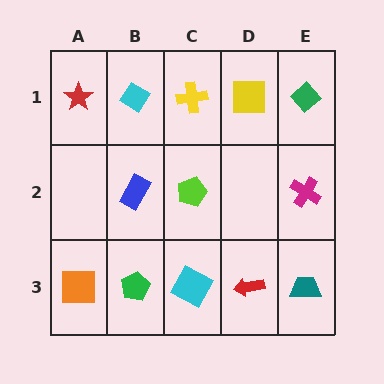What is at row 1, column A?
A red star.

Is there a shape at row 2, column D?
No, that cell is empty.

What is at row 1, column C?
A yellow cross.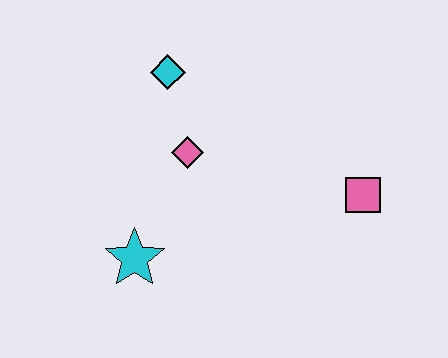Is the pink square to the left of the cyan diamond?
No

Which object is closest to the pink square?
The pink diamond is closest to the pink square.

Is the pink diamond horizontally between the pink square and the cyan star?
Yes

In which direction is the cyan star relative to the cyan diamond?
The cyan star is below the cyan diamond.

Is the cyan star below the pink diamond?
Yes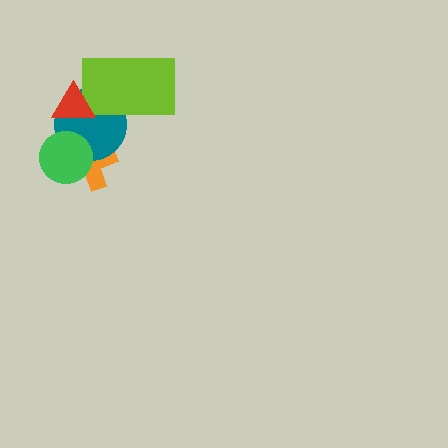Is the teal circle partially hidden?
Yes, it is partially covered by another shape.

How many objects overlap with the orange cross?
2 objects overlap with the orange cross.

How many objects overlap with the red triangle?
2 objects overlap with the red triangle.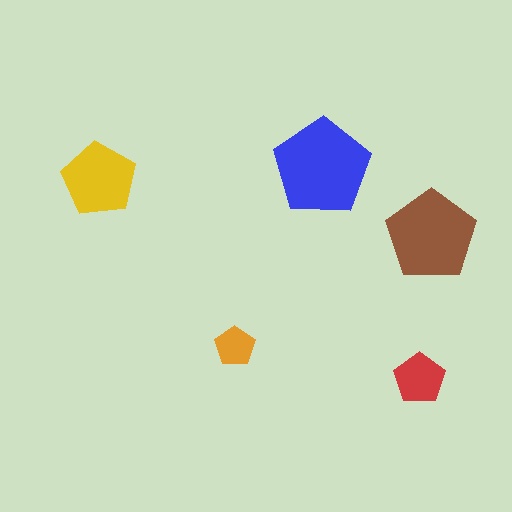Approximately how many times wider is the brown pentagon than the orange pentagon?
About 2 times wider.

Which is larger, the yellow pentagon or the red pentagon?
The yellow one.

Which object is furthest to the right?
The brown pentagon is rightmost.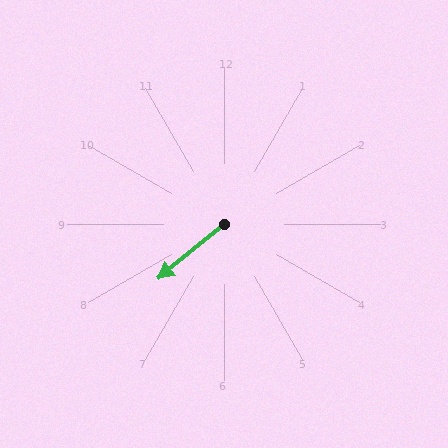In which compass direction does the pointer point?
Southwest.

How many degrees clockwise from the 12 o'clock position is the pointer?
Approximately 231 degrees.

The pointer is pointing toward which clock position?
Roughly 8 o'clock.